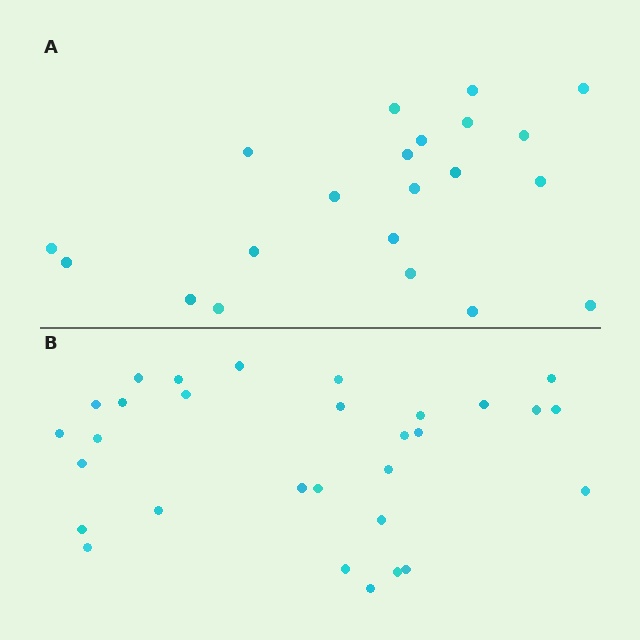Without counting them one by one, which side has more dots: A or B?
Region B (the bottom region) has more dots.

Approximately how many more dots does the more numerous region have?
Region B has roughly 8 or so more dots than region A.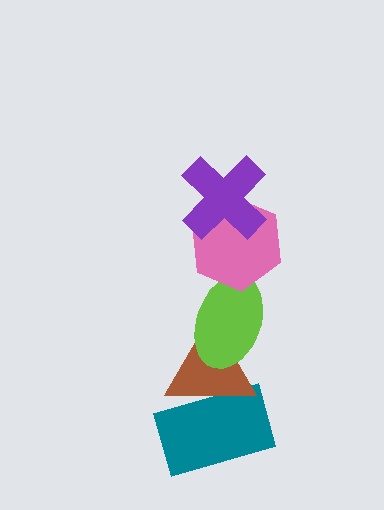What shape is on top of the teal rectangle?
The brown triangle is on top of the teal rectangle.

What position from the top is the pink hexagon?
The pink hexagon is 2nd from the top.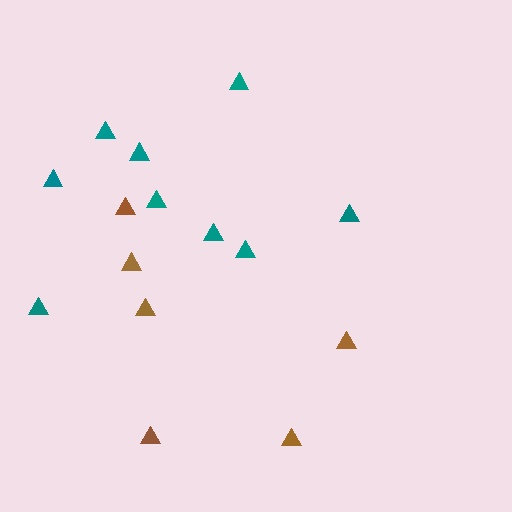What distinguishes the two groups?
There are 2 groups: one group of teal triangles (9) and one group of brown triangles (6).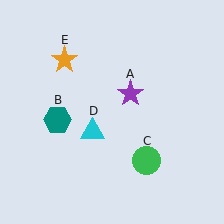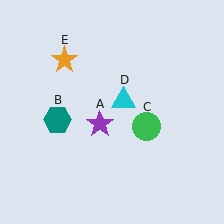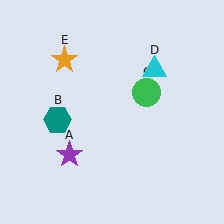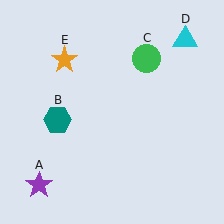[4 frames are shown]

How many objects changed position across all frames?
3 objects changed position: purple star (object A), green circle (object C), cyan triangle (object D).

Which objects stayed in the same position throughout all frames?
Teal hexagon (object B) and orange star (object E) remained stationary.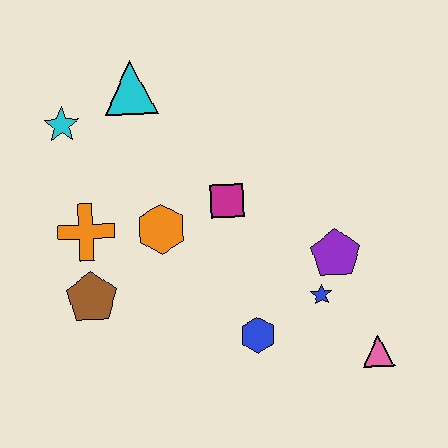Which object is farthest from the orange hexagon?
The pink triangle is farthest from the orange hexagon.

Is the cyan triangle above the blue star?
Yes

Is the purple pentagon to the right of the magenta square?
Yes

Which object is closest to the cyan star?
The cyan triangle is closest to the cyan star.